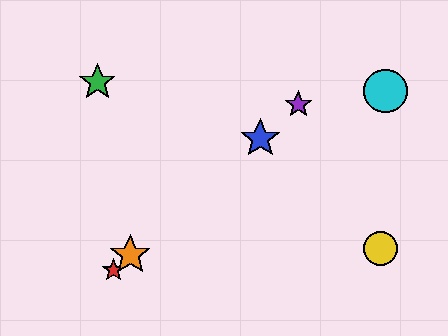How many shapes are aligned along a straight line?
4 shapes (the red star, the blue star, the purple star, the orange star) are aligned along a straight line.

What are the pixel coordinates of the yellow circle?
The yellow circle is at (380, 248).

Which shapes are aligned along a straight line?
The red star, the blue star, the purple star, the orange star are aligned along a straight line.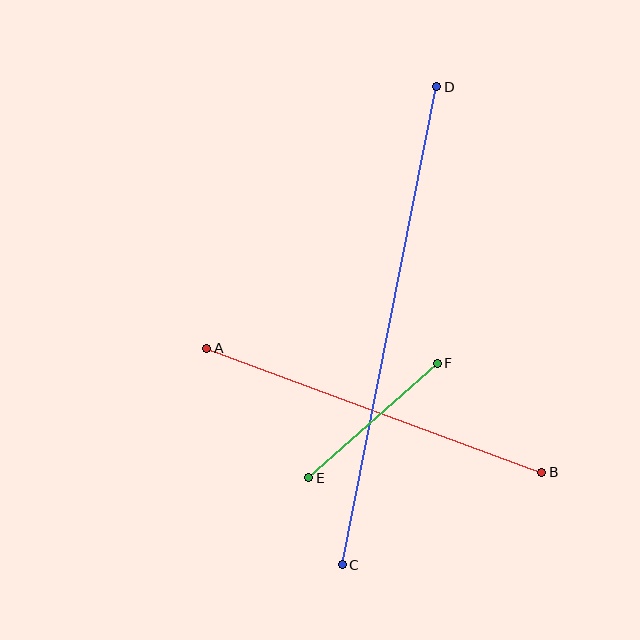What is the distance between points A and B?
The distance is approximately 357 pixels.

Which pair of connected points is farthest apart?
Points C and D are farthest apart.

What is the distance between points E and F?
The distance is approximately 172 pixels.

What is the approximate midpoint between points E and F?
The midpoint is at approximately (373, 420) pixels.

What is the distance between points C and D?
The distance is approximately 488 pixels.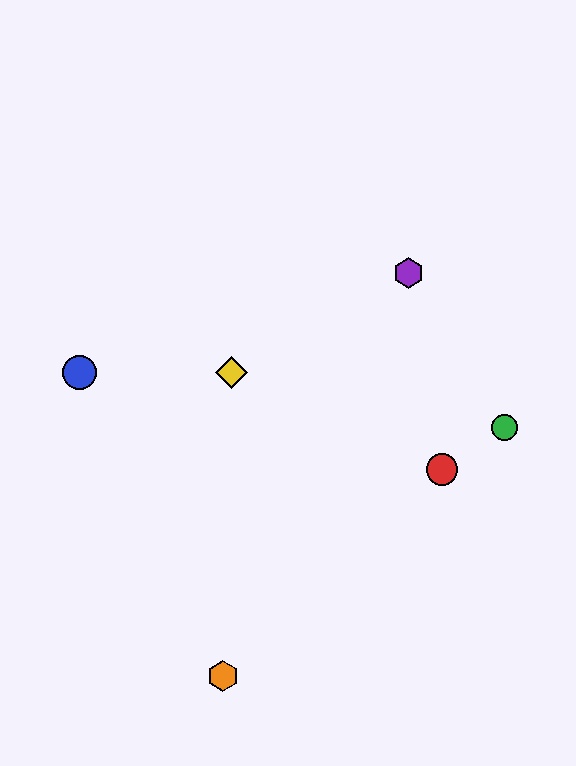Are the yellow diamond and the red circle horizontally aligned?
No, the yellow diamond is at y≈372 and the red circle is at y≈470.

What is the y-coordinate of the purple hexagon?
The purple hexagon is at y≈273.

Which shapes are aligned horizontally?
The blue circle, the yellow diamond are aligned horizontally.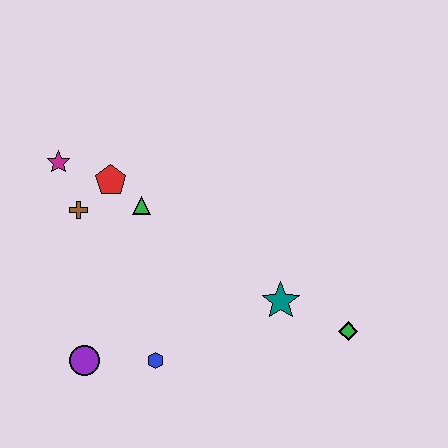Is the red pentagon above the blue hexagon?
Yes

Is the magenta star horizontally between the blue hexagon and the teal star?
No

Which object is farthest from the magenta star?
The green diamond is farthest from the magenta star.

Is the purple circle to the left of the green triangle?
Yes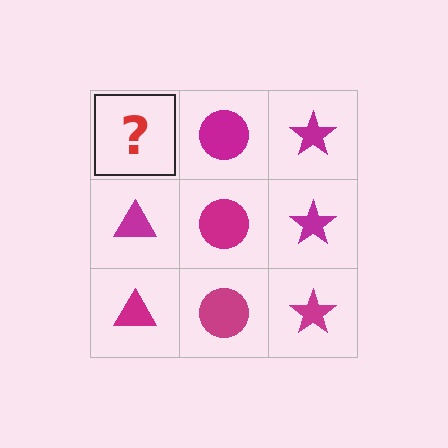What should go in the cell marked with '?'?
The missing cell should contain a magenta triangle.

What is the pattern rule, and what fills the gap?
The rule is that each column has a consistent shape. The gap should be filled with a magenta triangle.